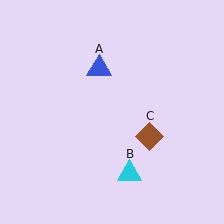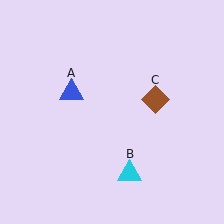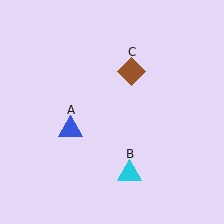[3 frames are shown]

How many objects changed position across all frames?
2 objects changed position: blue triangle (object A), brown diamond (object C).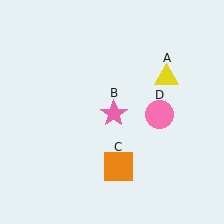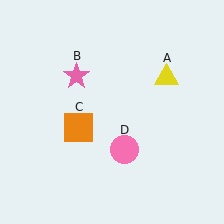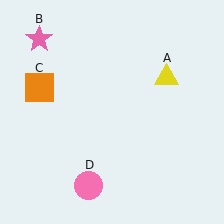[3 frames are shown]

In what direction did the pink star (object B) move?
The pink star (object B) moved up and to the left.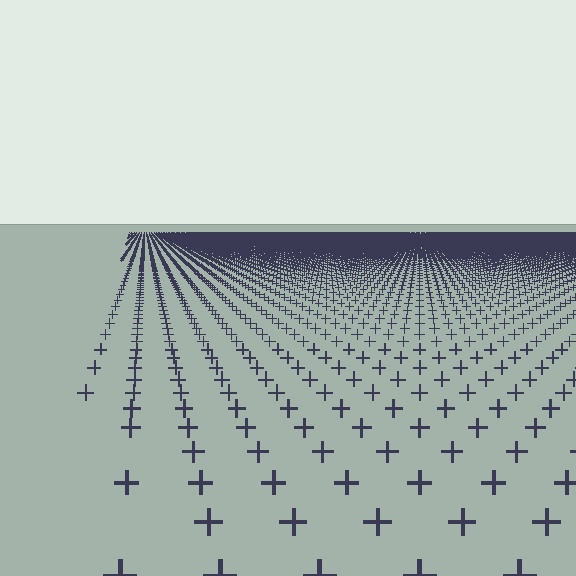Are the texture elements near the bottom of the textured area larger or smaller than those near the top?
Larger. Near the bottom, elements are closer to the viewer and appear at a bigger on-screen size.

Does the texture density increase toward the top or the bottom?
Density increases toward the top.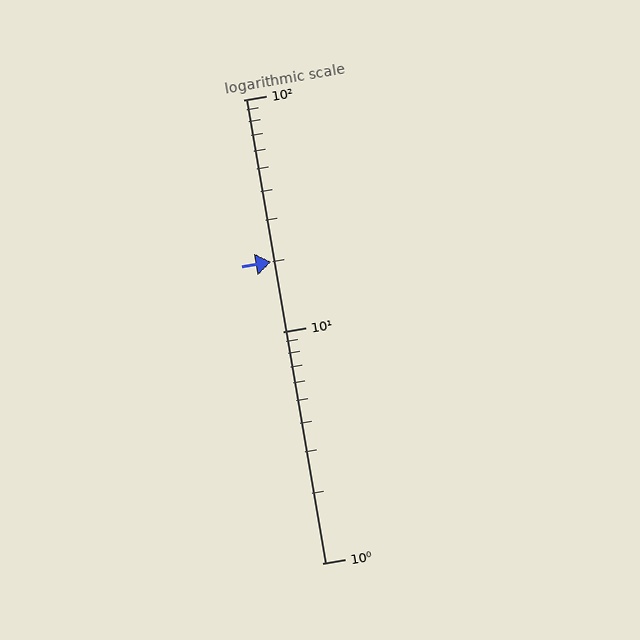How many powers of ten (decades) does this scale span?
The scale spans 2 decades, from 1 to 100.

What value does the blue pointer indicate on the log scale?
The pointer indicates approximately 20.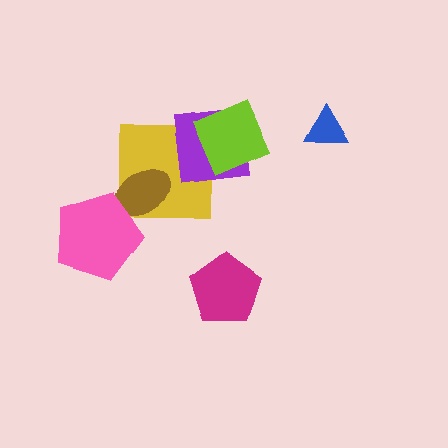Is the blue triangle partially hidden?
No, no other shape covers it.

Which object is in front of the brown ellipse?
The pink pentagon is in front of the brown ellipse.